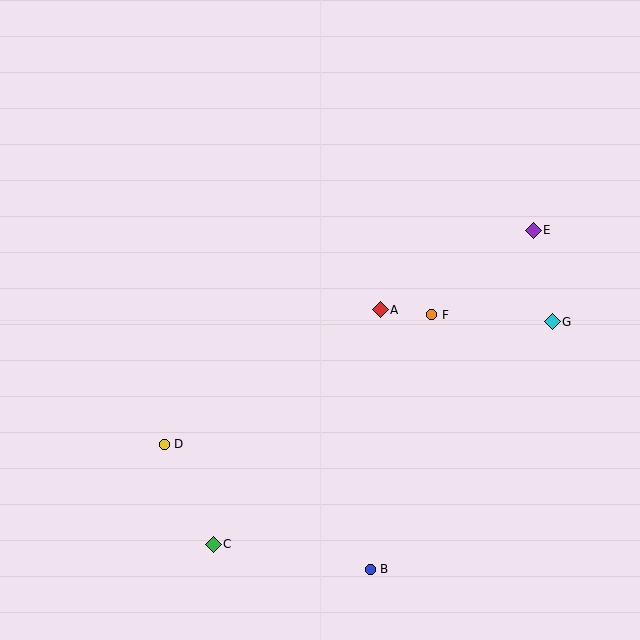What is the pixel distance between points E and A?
The distance between E and A is 172 pixels.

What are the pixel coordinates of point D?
Point D is at (164, 444).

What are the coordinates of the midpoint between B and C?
The midpoint between B and C is at (292, 557).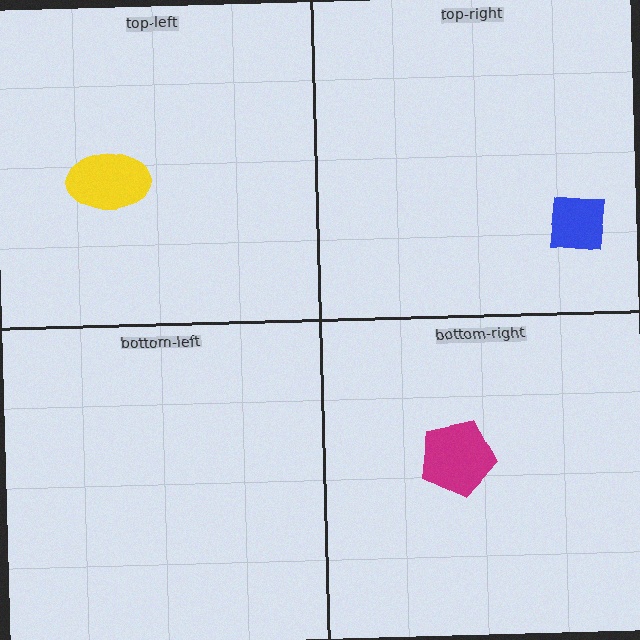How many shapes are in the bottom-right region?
1.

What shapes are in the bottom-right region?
The magenta pentagon.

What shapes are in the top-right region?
The blue square.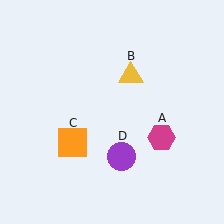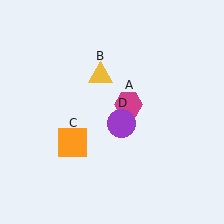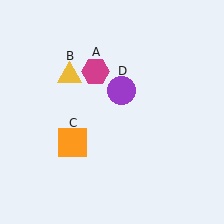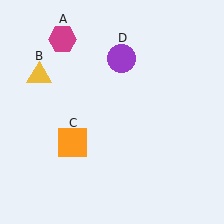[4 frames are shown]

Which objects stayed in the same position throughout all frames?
Orange square (object C) remained stationary.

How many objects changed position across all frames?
3 objects changed position: magenta hexagon (object A), yellow triangle (object B), purple circle (object D).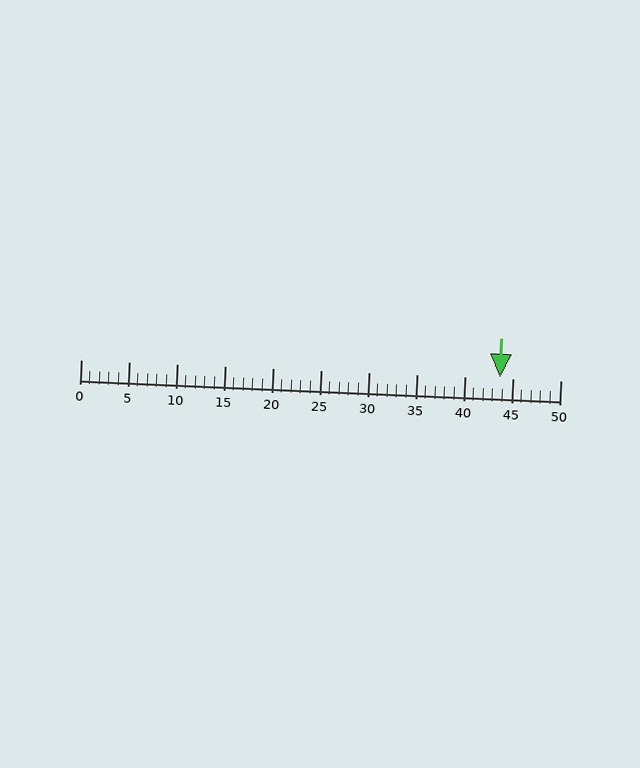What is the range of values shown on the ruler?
The ruler shows values from 0 to 50.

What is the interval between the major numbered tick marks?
The major tick marks are spaced 5 units apart.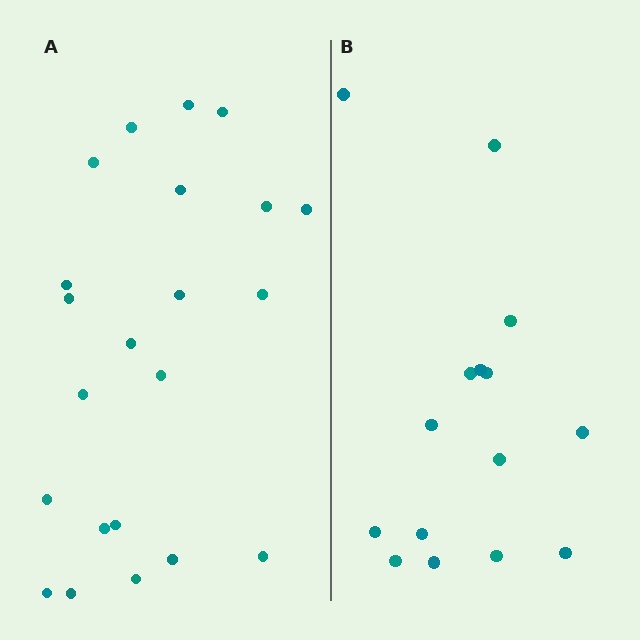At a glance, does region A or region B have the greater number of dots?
Region A (the left region) has more dots.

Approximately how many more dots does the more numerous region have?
Region A has roughly 8 or so more dots than region B.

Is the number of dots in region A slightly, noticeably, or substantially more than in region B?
Region A has substantially more. The ratio is roughly 1.5 to 1.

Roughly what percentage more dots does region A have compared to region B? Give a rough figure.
About 45% more.